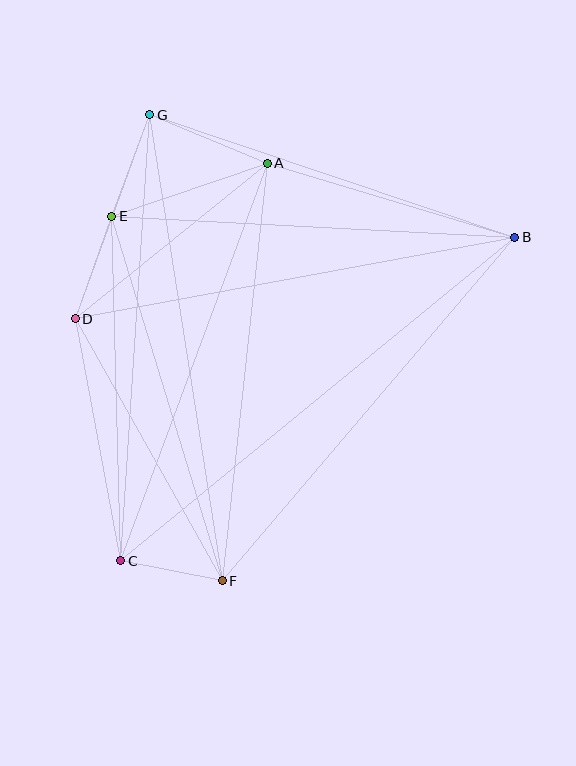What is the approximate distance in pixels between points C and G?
The distance between C and G is approximately 447 pixels.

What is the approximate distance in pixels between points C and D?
The distance between C and D is approximately 246 pixels.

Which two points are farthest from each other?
Points B and C are farthest from each other.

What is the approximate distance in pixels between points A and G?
The distance between A and G is approximately 127 pixels.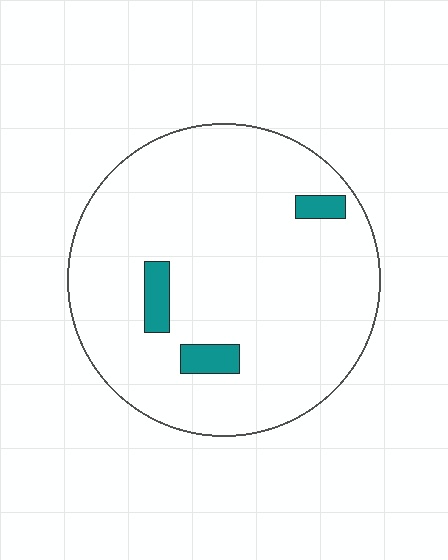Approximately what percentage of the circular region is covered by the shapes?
Approximately 5%.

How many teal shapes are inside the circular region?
3.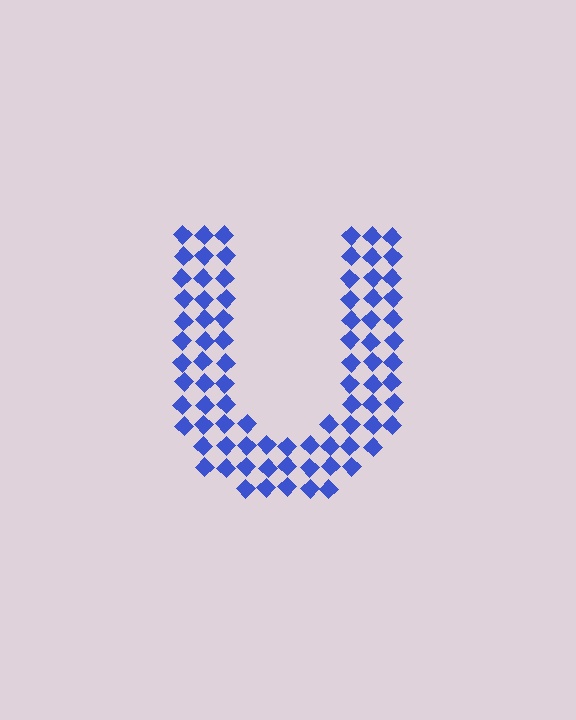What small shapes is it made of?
It is made of small diamonds.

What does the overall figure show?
The overall figure shows the letter U.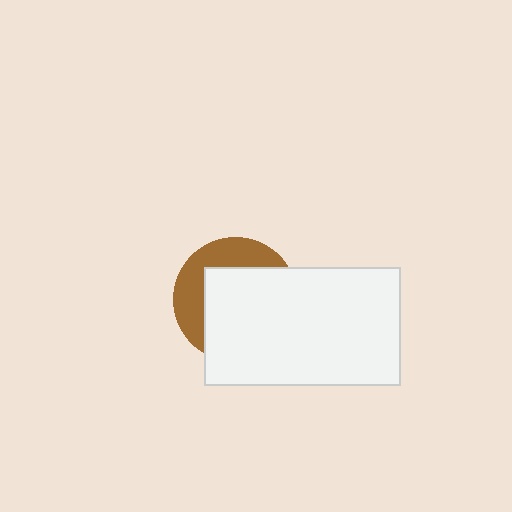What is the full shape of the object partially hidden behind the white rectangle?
The partially hidden object is a brown circle.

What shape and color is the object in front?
The object in front is a white rectangle.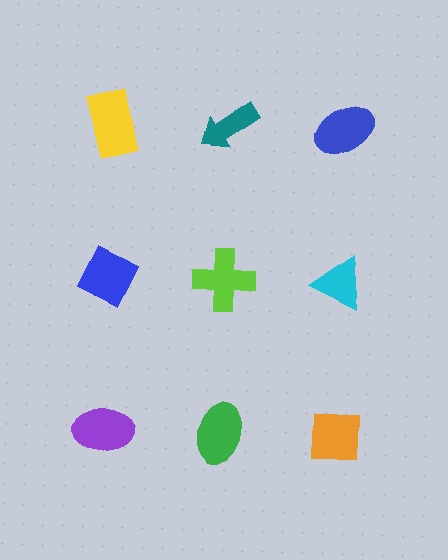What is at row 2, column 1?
A blue diamond.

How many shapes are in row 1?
3 shapes.